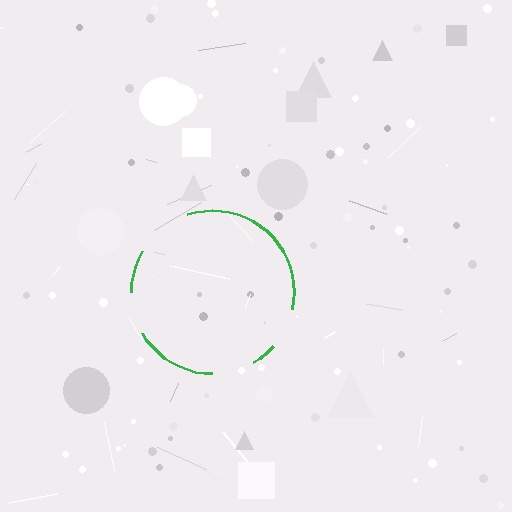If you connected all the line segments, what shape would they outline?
They would outline a circle.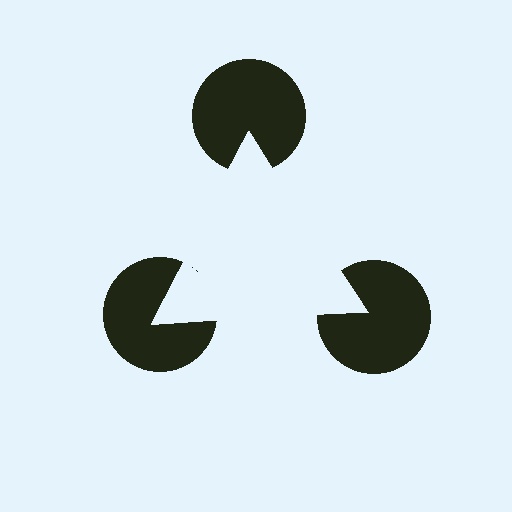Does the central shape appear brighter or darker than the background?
It typically appears slightly brighter than the background, even though no actual brightness change is drawn.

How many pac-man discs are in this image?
There are 3 — one at each vertex of the illusory triangle.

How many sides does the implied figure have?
3 sides.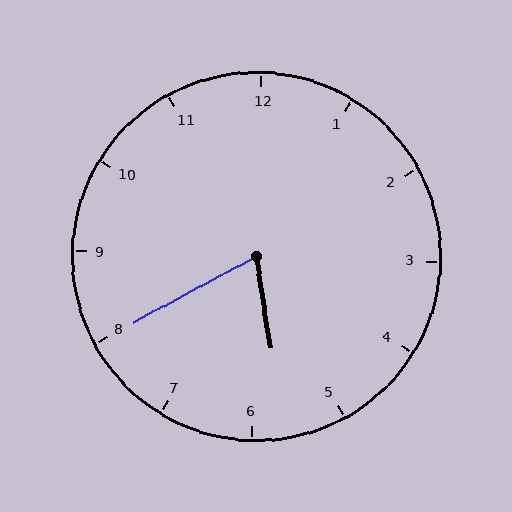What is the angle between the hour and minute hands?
Approximately 70 degrees.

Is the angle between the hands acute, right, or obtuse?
It is acute.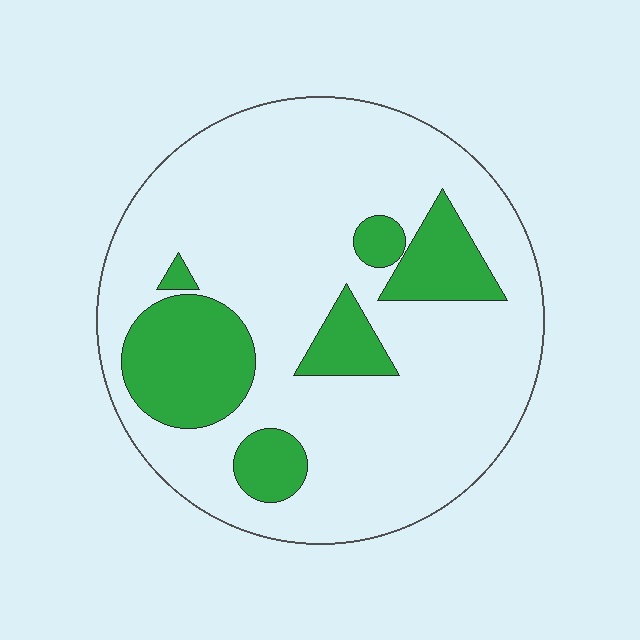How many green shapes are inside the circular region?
6.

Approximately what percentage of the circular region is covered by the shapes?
Approximately 20%.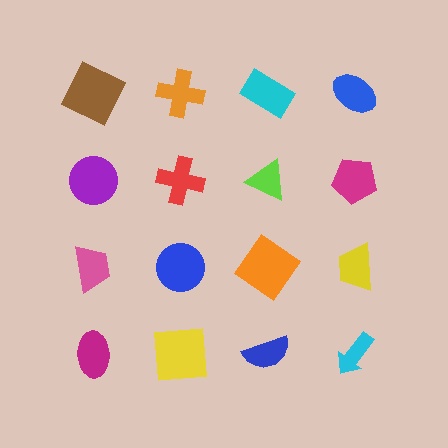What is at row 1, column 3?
A cyan rectangle.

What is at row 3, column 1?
A pink trapezoid.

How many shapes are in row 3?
4 shapes.